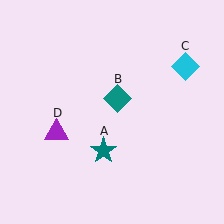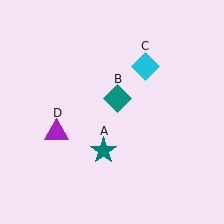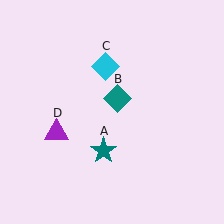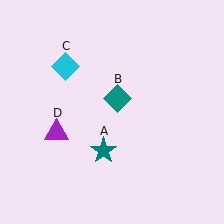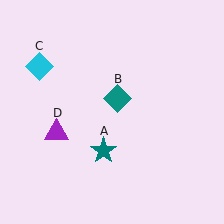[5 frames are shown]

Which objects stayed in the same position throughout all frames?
Teal star (object A) and teal diamond (object B) and purple triangle (object D) remained stationary.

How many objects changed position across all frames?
1 object changed position: cyan diamond (object C).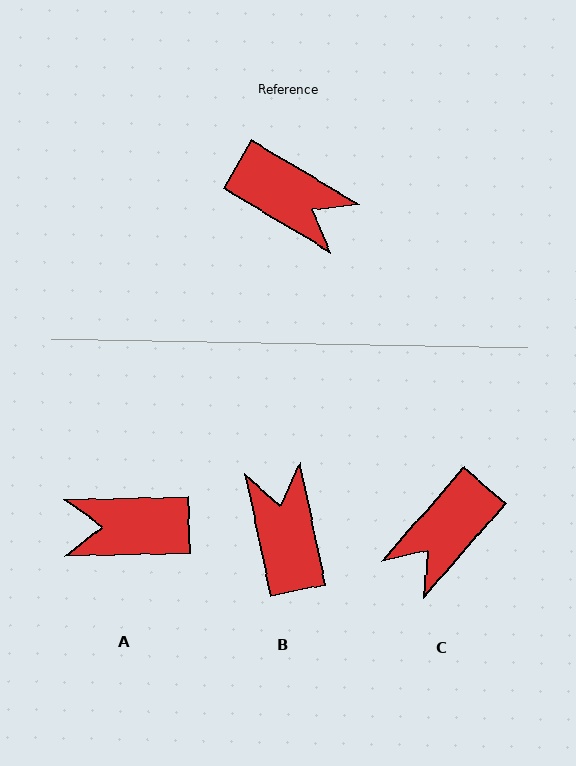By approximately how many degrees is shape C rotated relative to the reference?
Approximately 100 degrees clockwise.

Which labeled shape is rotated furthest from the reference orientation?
A, about 148 degrees away.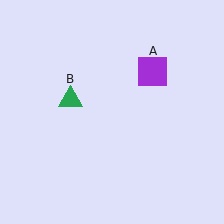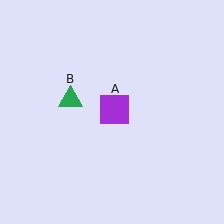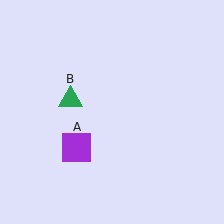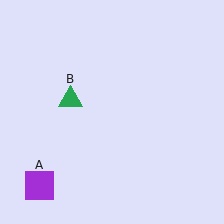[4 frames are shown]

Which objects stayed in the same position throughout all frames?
Green triangle (object B) remained stationary.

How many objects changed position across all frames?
1 object changed position: purple square (object A).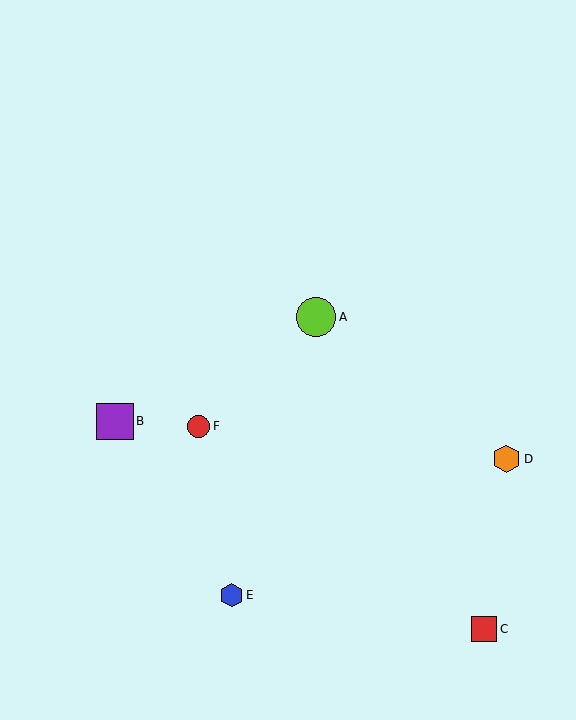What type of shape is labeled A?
Shape A is a lime circle.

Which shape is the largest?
The lime circle (labeled A) is the largest.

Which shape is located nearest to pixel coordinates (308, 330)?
The lime circle (labeled A) at (316, 317) is nearest to that location.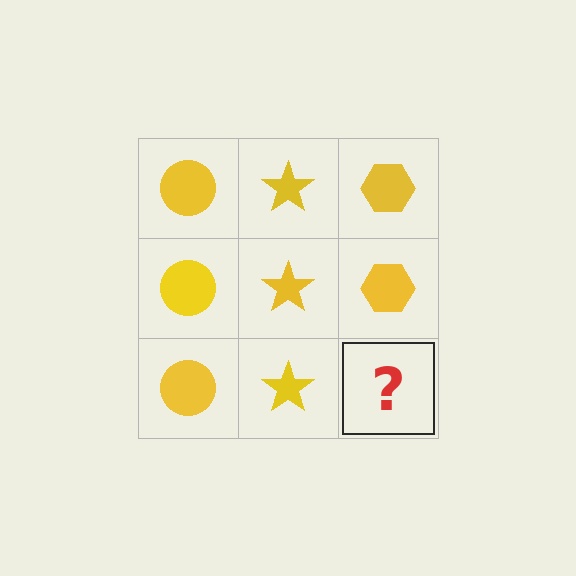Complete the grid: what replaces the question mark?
The question mark should be replaced with a yellow hexagon.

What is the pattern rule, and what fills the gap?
The rule is that each column has a consistent shape. The gap should be filled with a yellow hexagon.